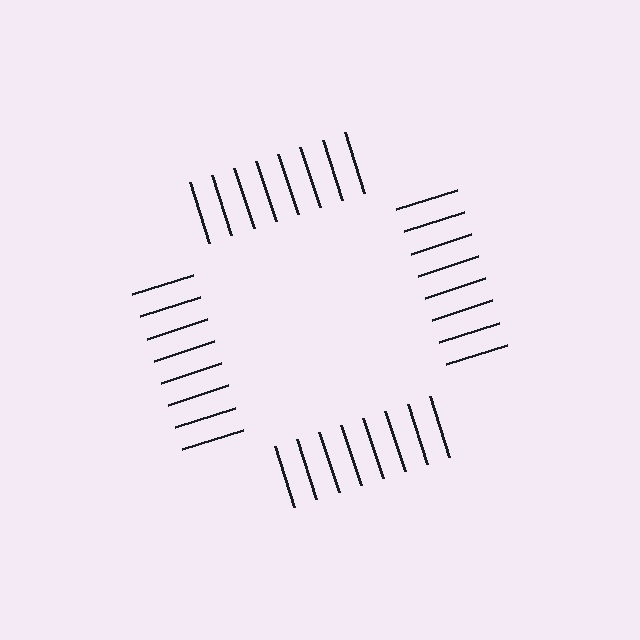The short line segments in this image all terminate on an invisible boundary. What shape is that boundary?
An illusory square — the line segments terminate on its edges but no continuous stroke is drawn.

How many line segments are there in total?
32 — 8 along each of the 4 edges.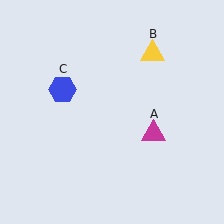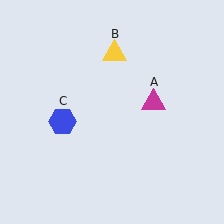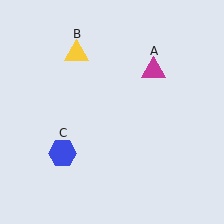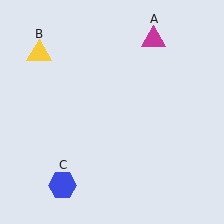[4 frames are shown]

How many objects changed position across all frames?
3 objects changed position: magenta triangle (object A), yellow triangle (object B), blue hexagon (object C).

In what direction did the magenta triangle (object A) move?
The magenta triangle (object A) moved up.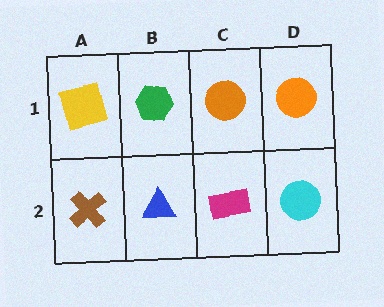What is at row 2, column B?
A blue triangle.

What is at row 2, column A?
A brown cross.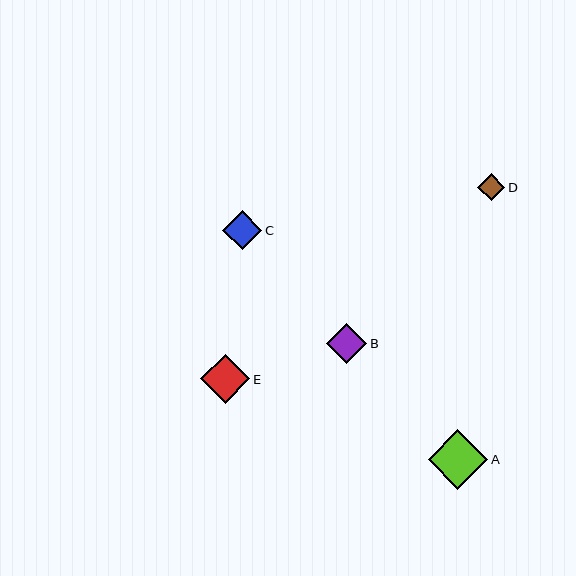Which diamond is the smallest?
Diamond D is the smallest with a size of approximately 27 pixels.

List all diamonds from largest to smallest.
From largest to smallest: A, E, B, C, D.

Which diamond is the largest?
Diamond A is the largest with a size of approximately 60 pixels.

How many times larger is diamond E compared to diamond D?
Diamond E is approximately 1.8 times the size of diamond D.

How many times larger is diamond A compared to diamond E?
Diamond A is approximately 1.2 times the size of diamond E.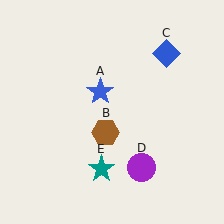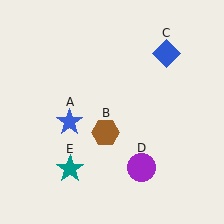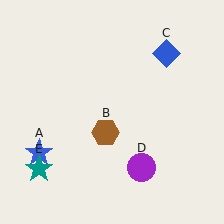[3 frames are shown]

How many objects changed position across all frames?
2 objects changed position: blue star (object A), teal star (object E).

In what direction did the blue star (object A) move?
The blue star (object A) moved down and to the left.